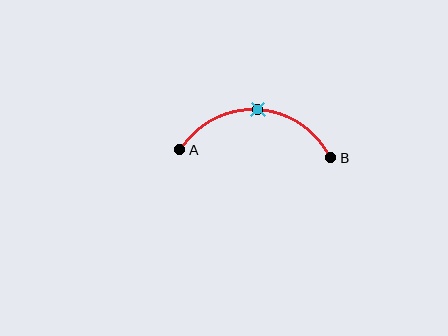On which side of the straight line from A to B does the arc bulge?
The arc bulges above the straight line connecting A and B.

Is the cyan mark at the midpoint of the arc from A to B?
Yes. The cyan mark lies on the arc at equal arc-length from both A and B — it is the arc midpoint.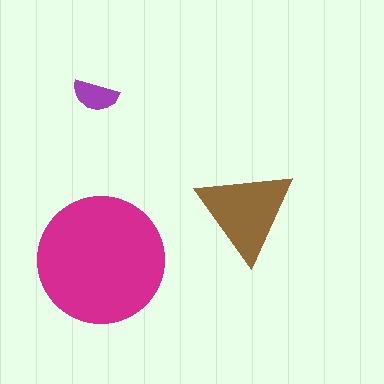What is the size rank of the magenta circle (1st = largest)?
1st.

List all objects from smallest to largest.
The purple semicircle, the brown triangle, the magenta circle.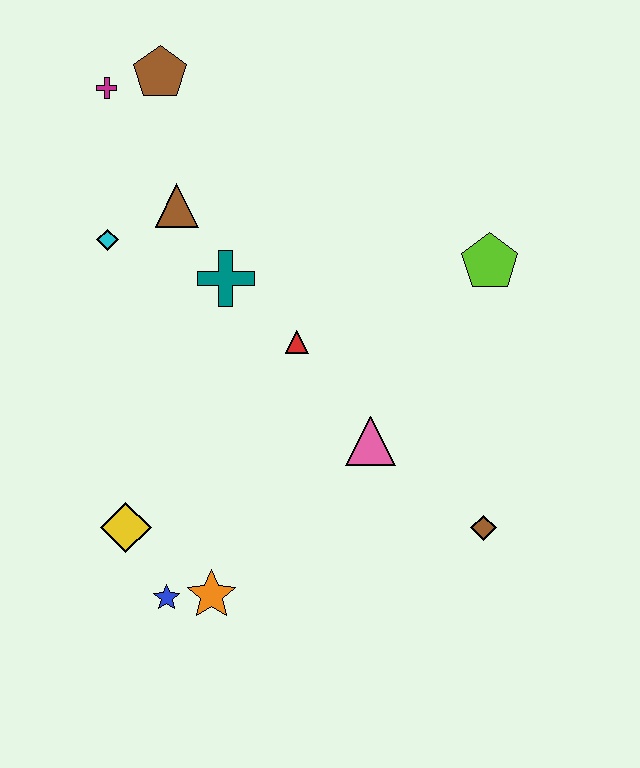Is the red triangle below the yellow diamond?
No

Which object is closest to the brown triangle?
The cyan diamond is closest to the brown triangle.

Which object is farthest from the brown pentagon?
The brown diamond is farthest from the brown pentagon.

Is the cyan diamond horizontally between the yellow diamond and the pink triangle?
No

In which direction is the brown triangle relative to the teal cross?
The brown triangle is above the teal cross.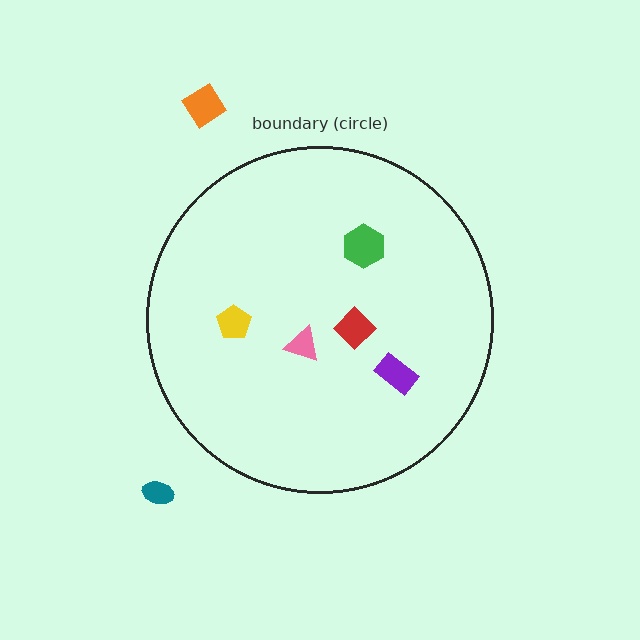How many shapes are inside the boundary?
5 inside, 2 outside.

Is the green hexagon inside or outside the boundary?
Inside.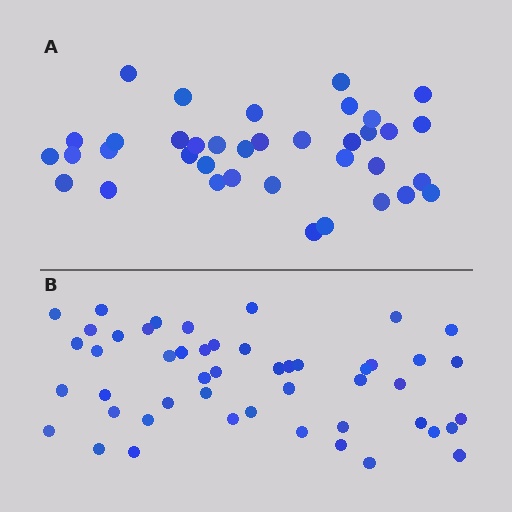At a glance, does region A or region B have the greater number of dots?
Region B (the bottom region) has more dots.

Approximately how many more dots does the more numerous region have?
Region B has roughly 12 or so more dots than region A.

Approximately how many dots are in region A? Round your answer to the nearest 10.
About 40 dots. (The exact count is 37, which rounds to 40.)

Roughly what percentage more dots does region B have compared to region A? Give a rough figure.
About 30% more.